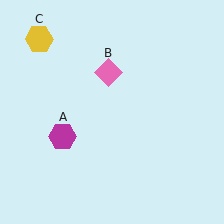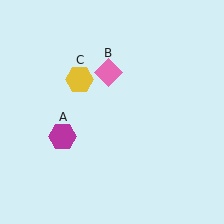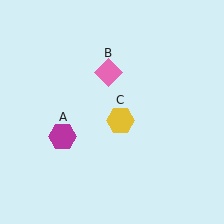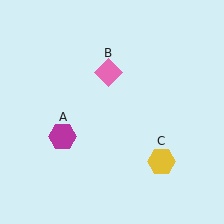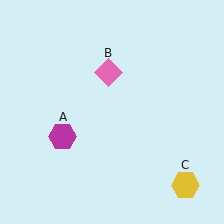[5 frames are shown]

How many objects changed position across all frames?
1 object changed position: yellow hexagon (object C).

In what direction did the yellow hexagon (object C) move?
The yellow hexagon (object C) moved down and to the right.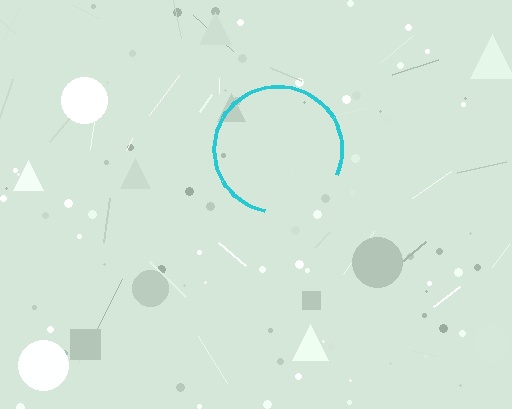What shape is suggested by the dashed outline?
The dashed outline suggests a circle.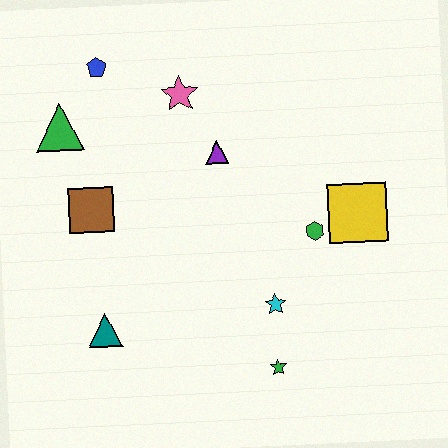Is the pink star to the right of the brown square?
Yes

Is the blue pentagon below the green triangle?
No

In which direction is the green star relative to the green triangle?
The green star is below the green triangle.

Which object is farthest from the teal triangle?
The yellow square is farthest from the teal triangle.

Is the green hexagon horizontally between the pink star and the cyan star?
No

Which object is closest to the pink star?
The purple triangle is closest to the pink star.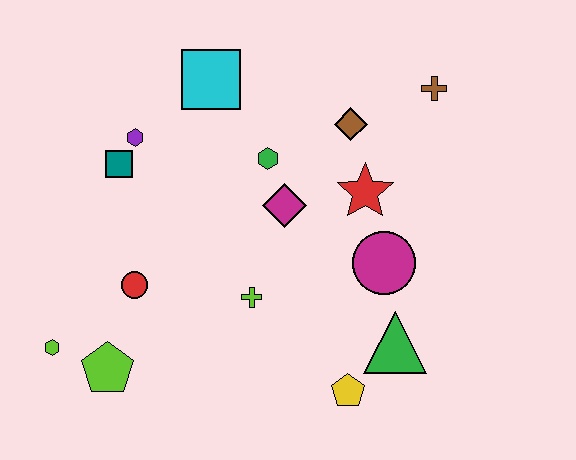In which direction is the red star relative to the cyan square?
The red star is to the right of the cyan square.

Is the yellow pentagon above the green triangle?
No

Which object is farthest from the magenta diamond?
The lime hexagon is farthest from the magenta diamond.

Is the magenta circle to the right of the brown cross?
No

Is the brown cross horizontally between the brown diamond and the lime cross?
No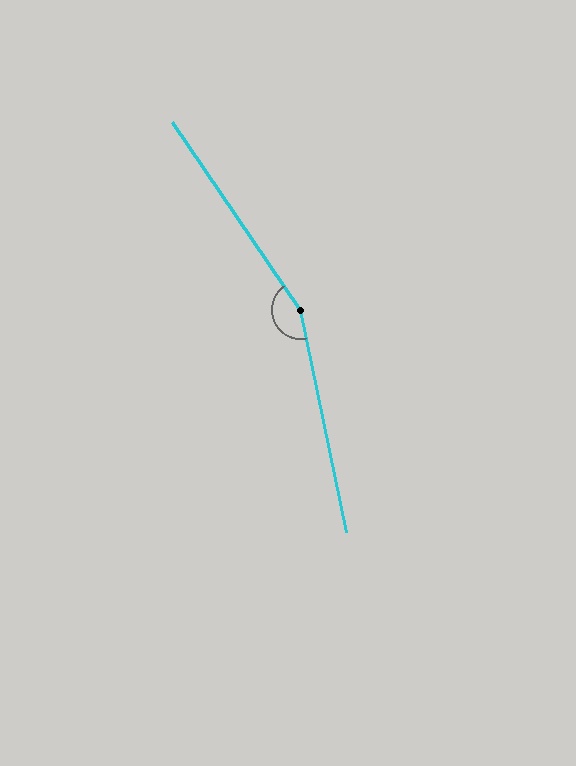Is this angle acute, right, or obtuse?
It is obtuse.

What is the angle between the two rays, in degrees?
Approximately 158 degrees.